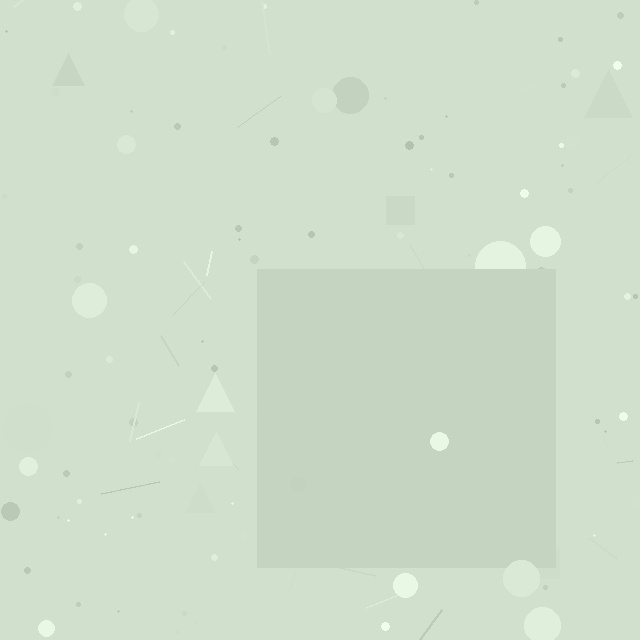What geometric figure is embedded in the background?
A square is embedded in the background.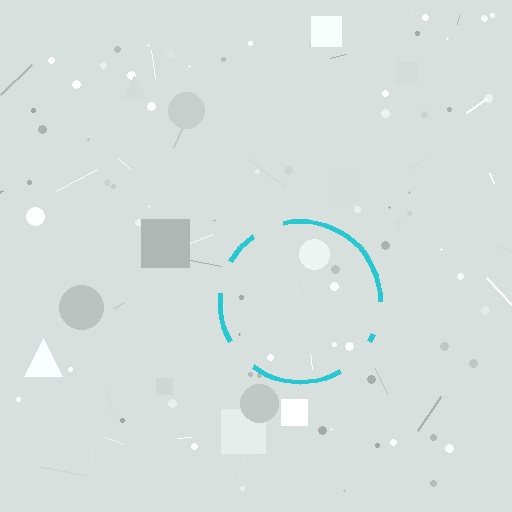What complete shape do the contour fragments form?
The contour fragments form a circle.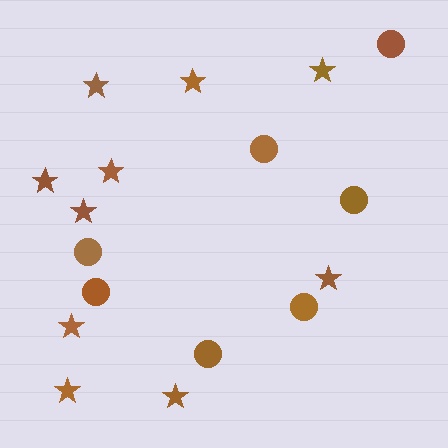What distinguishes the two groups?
There are 2 groups: one group of stars (10) and one group of circles (7).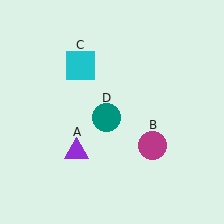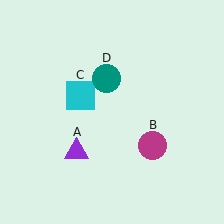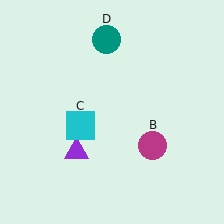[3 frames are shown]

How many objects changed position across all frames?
2 objects changed position: cyan square (object C), teal circle (object D).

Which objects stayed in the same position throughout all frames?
Purple triangle (object A) and magenta circle (object B) remained stationary.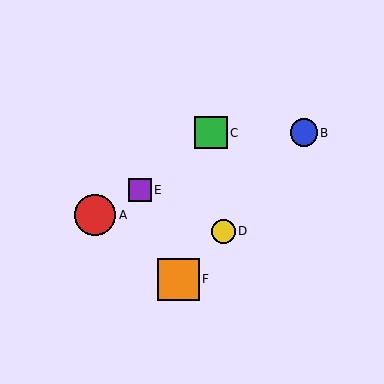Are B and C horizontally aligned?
Yes, both are at y≈133.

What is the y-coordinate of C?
Object C is at y≈133.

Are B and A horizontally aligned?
No, B is at y≈133 and A is at y≈215.